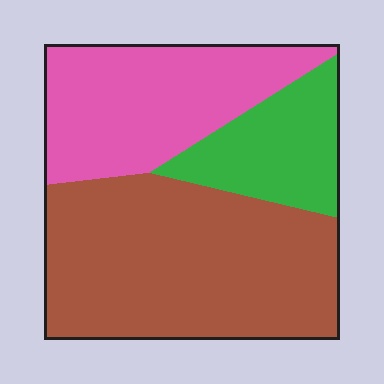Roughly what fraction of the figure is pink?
Pink covers around 30% of the figure.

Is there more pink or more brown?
Brown.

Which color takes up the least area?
Green, at roughly 20%.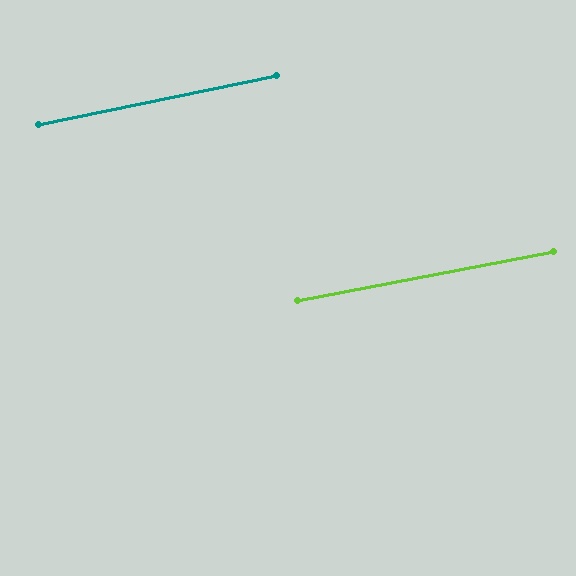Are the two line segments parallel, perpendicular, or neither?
Parallel — their directions differ by only 0.7°.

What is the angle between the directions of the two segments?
Approximately 1 degree.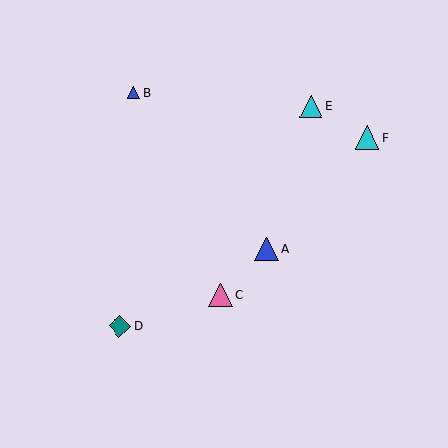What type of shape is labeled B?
Shape B is a blue triangle.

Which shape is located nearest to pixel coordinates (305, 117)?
The cyan triangle (labeled E) at (311, 107) is nearest to that location.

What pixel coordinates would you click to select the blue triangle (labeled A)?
Click at (267, 249) to select the blue triangle A.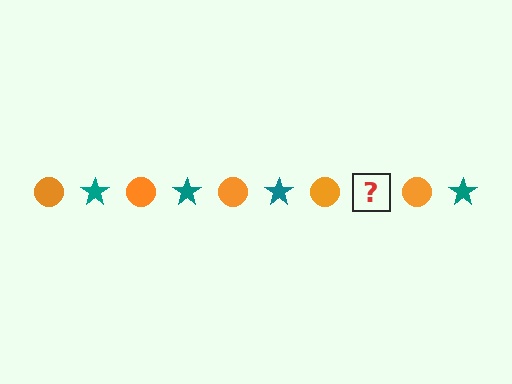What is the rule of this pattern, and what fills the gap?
The rule is that the pattern alternates between orange circle and teal star. The gap should be filled with a teal star.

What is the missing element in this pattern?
The missing element is a teal star.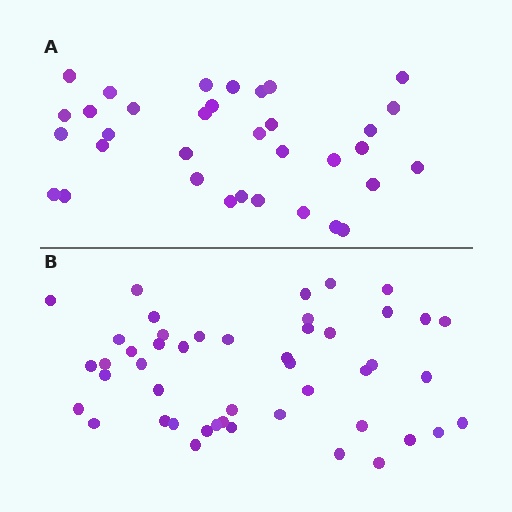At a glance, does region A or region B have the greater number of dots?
Region B (the bottom region) has more dots.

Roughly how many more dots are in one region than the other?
Region B has approximately 15 more dots than region A.